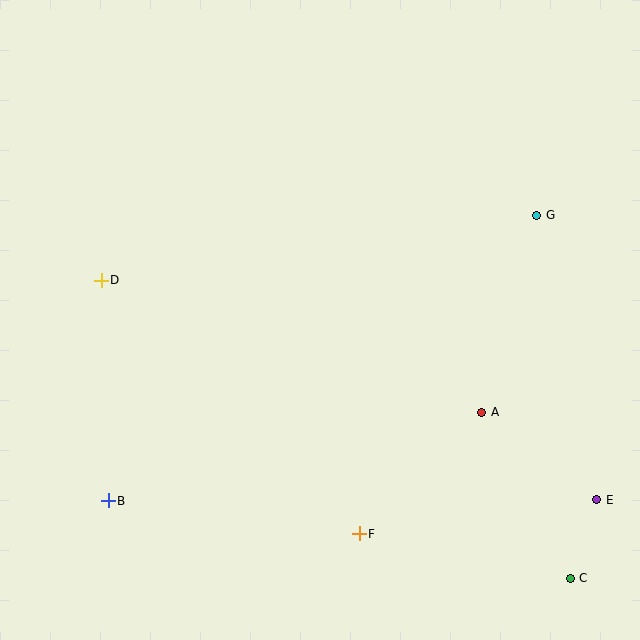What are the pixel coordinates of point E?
Point E is at (597, 500).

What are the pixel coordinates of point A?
Point A is at (482, 412).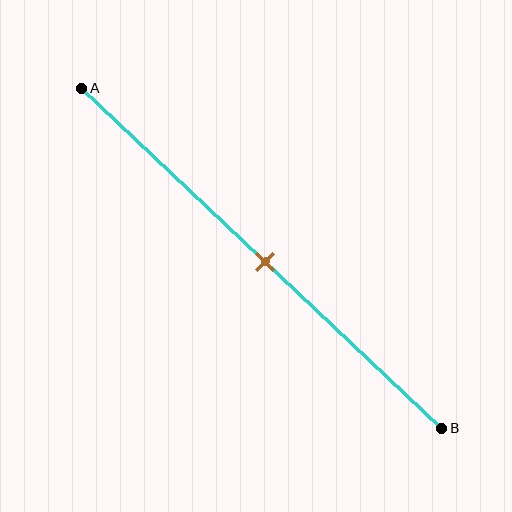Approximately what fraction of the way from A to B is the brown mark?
The brown mark is approximately 50% of the way from A to B.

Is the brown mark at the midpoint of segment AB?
Yes, the mark is approximately at the midpoint.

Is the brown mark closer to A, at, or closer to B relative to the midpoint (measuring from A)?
The brown mark is approximately at the midpoint of segment AB.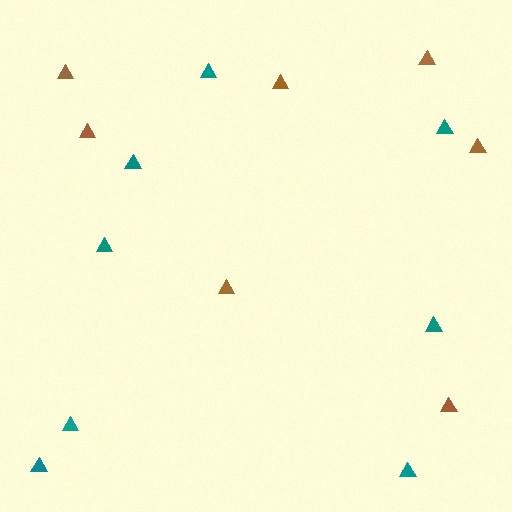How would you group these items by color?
There are 2 groups: one group of brown triangles (7) and one group of teal triangles (8).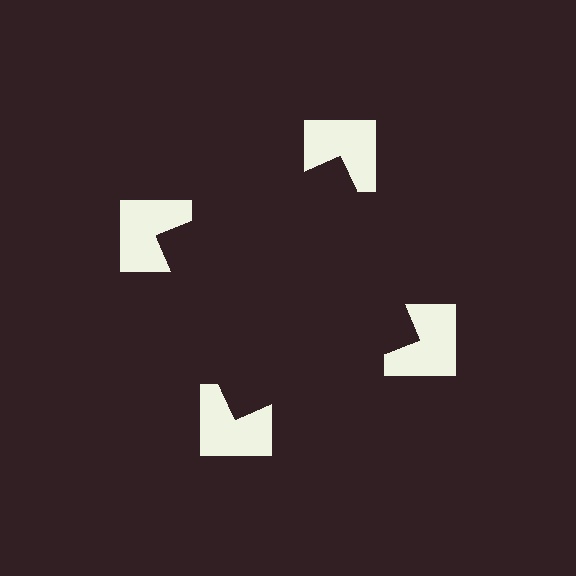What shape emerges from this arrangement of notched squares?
An illusory square — its edges are inferred from the aligned wedge cuts in the notched squares, not physically drawn.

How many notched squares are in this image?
There are 4 — one at each vertex of the illusory square.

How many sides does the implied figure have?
4 sides.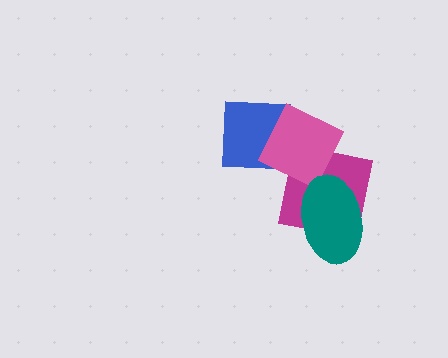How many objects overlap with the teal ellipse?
2 objects overlap with the teal ellipse.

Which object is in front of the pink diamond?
The teal ellipse is in front of the pink diamond.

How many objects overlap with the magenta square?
2 objects overlap with the magenta square.